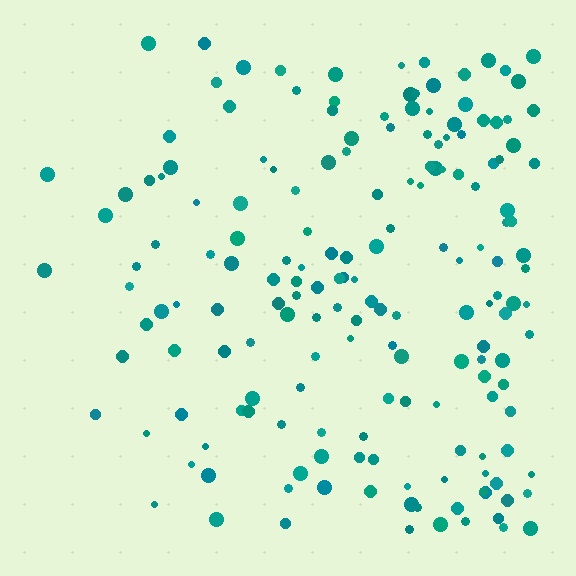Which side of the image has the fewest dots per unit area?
The left.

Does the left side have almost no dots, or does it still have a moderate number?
Still a moderate number, just noticeably fewer than the right.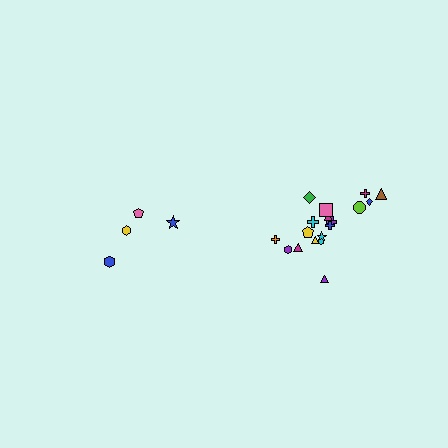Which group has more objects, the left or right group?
The right group.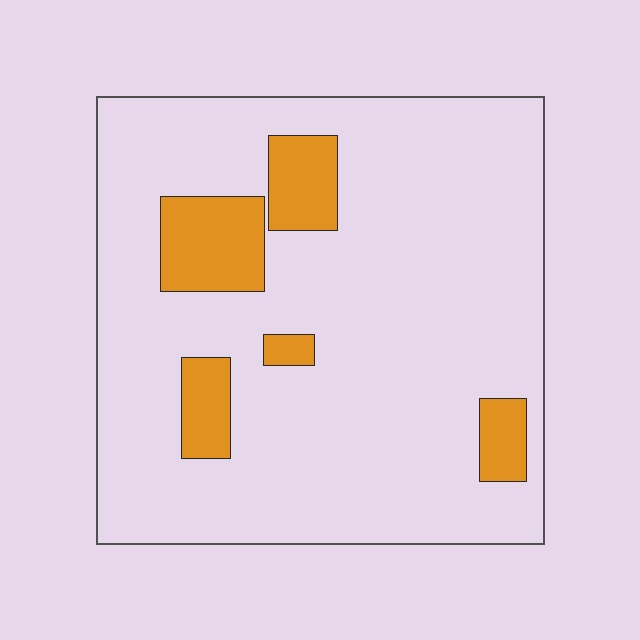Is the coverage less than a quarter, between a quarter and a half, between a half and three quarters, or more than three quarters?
Less than a quarter.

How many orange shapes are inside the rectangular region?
5.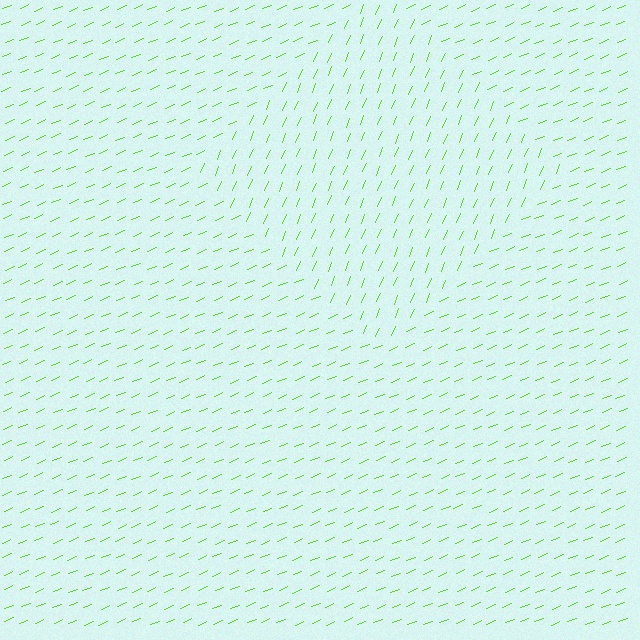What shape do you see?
I see a diamond.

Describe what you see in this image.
The image is filled with small lime line segments. A diamond region in the image has lines oriented differently from the surrounding lines, creating a visible texture boundary.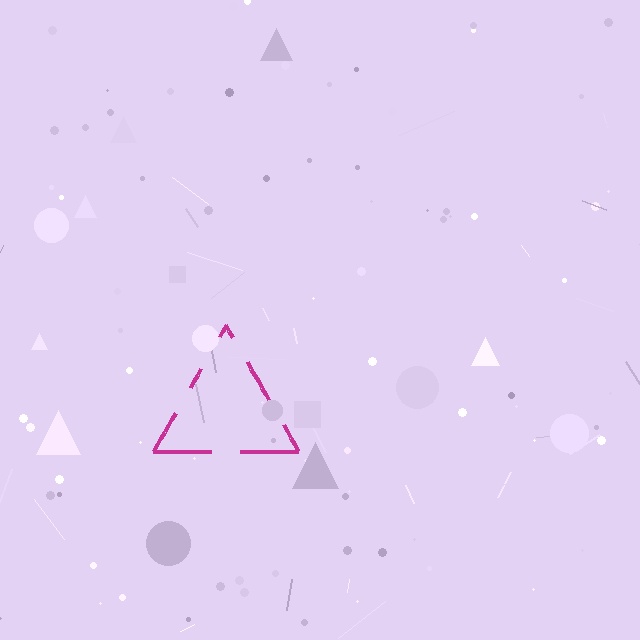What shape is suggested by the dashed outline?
The dashed outline suggests a triangle.